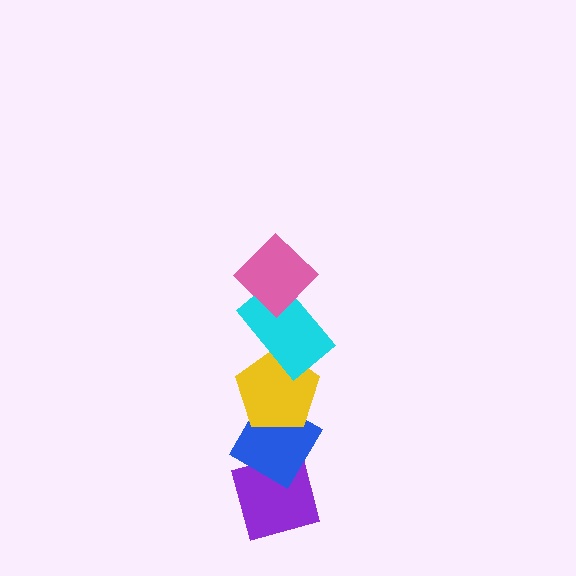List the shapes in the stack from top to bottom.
From top to bottom: the pink diamond, the cyan rectangle, the yellow pentagon, the blue diamond, the purple square.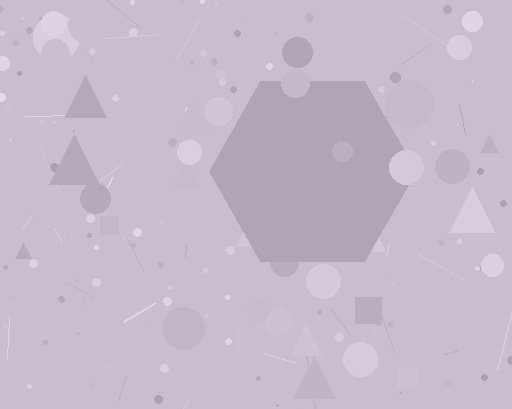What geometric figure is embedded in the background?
A hexagon is embedded in the background.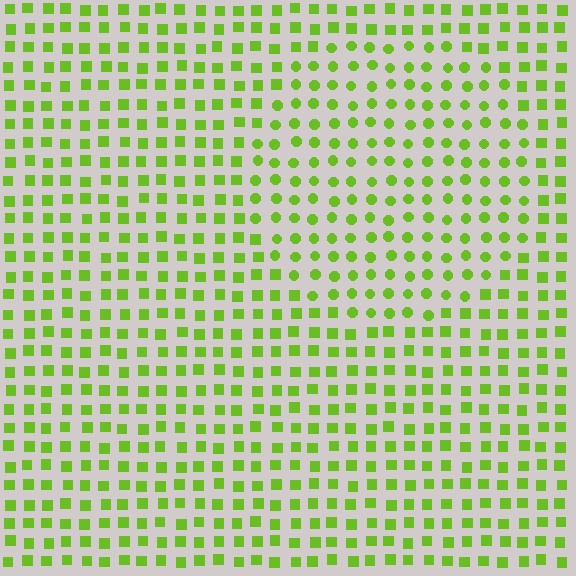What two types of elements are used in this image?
The image uses circles inside the circle region and squares outside it.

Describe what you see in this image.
The image is filled with small lime elements arranged in a uniform grid. A circle-shaped region contains circles, while the surrounding area contains squares. The boundary is defined purely by the change in element shape.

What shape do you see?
I see a circle.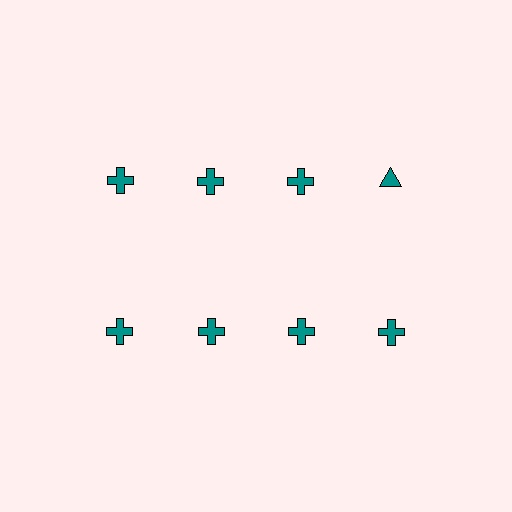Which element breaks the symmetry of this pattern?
The teal triangle in the top row, second from right column breaks the symmetry. All other shapes are teal crosses.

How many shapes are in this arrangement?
There are 8 shapes arranged in a grid pattern.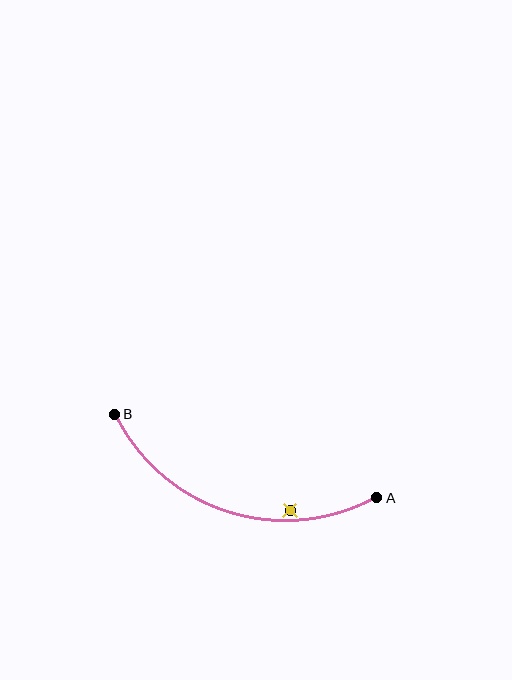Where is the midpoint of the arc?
The arc midpoint is the point on the curve farthest from the straight line joining A and B. It sits below that line.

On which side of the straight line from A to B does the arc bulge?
The arc bulges below the straight line connecting A and B.